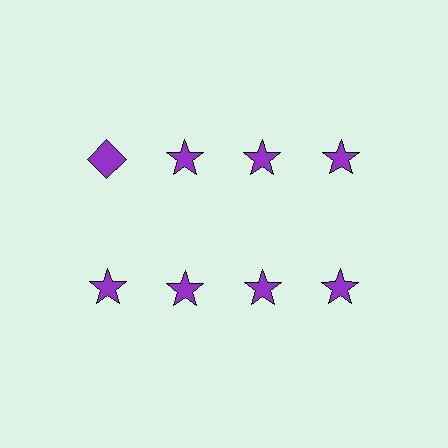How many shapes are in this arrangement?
There are 8 shapes arranged in a grid pattern.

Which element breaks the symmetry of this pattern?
The purple diamond in the top row, leftmost column breaks the symmetry. All other shapes are purple stars.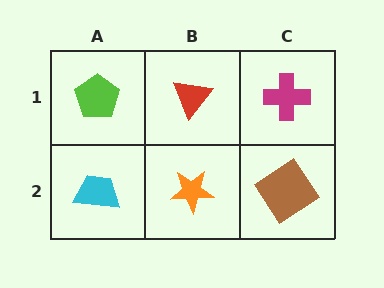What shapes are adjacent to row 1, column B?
An orange star (row 2, column B), a lime pentagon (row 1, column A), a magenta cross (row 1, column C).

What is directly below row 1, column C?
A brown diamond.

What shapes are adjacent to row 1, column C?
A brown diamond (row 2, column C), a red triangle (row 1, column B).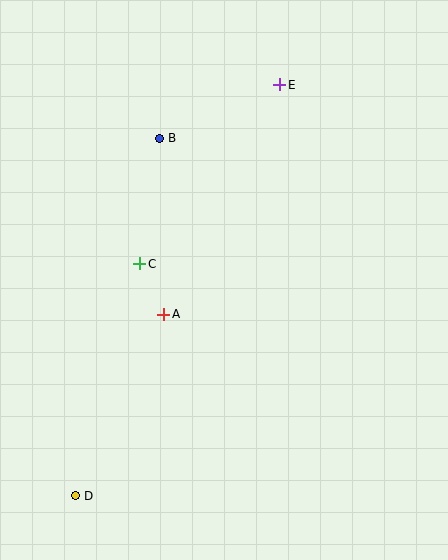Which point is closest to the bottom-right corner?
Point A is closest to the bottom-right corner.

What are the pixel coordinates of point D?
Point D is at (76, 496).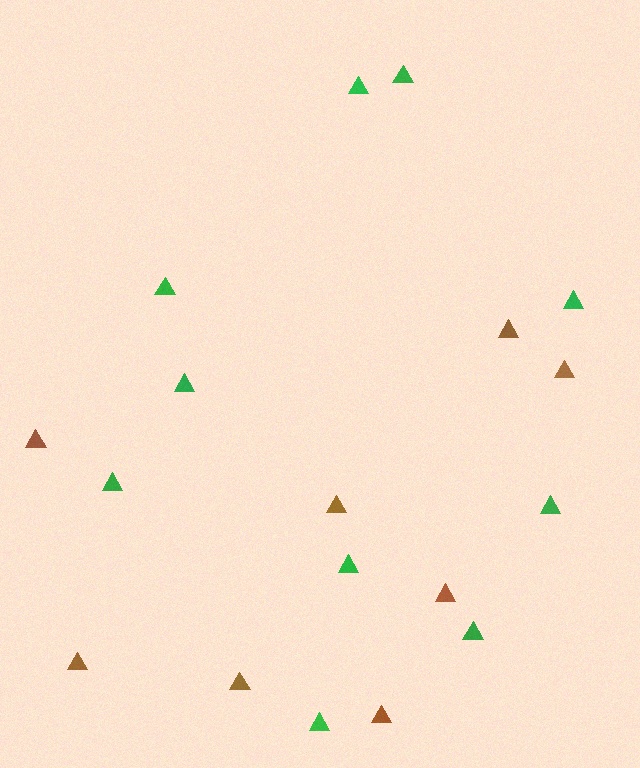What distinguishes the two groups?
There are 2 groups: one group of brown triangles (8) and one group of green triangles (10).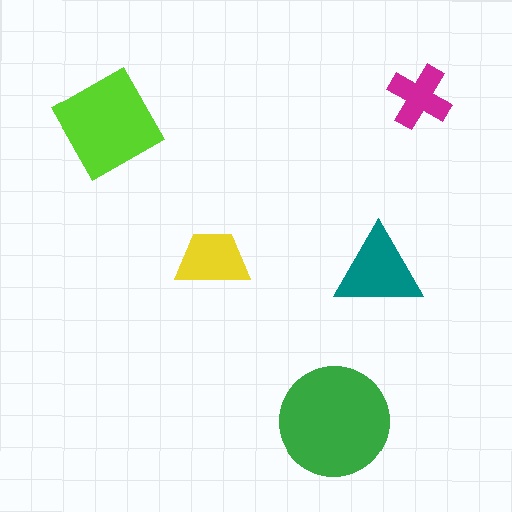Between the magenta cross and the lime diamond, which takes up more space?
The lime diamond.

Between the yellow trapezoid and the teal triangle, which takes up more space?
The teal triangle.